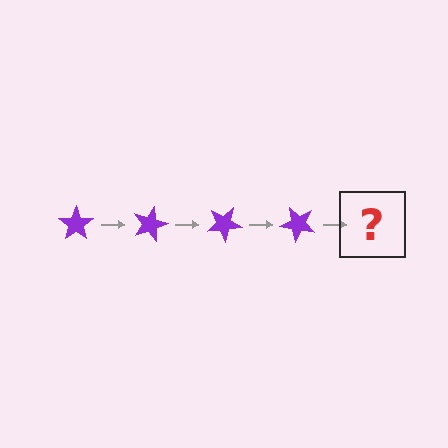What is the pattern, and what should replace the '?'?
The pattern is that the star rotates 15 degrees each step. The '?' should be a purple star rotated 60 degrees.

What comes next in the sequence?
The next element should be a purple star rotated 60 degrees.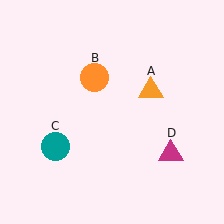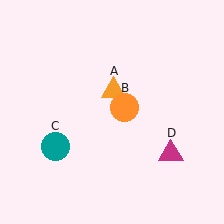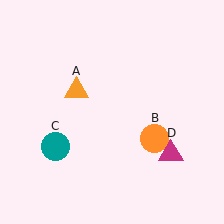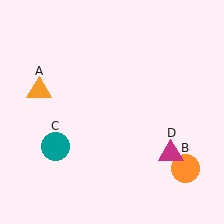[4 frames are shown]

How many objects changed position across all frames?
2 objects changed position: orange triangle (object A), orange circle (object B).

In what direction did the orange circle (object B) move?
The orange circle (object B) moved down and to the right.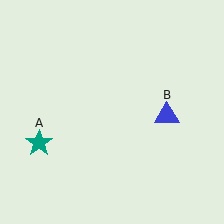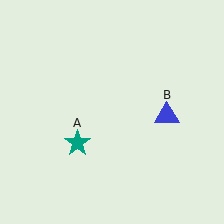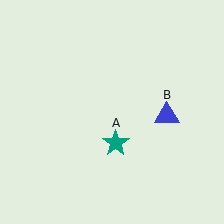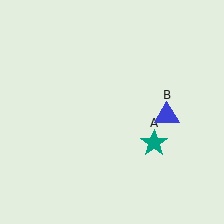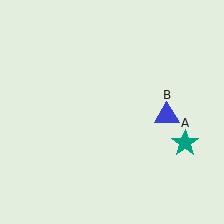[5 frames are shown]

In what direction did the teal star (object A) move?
The teal star (object A) moved right.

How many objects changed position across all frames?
1 object changed position: teal star (object A).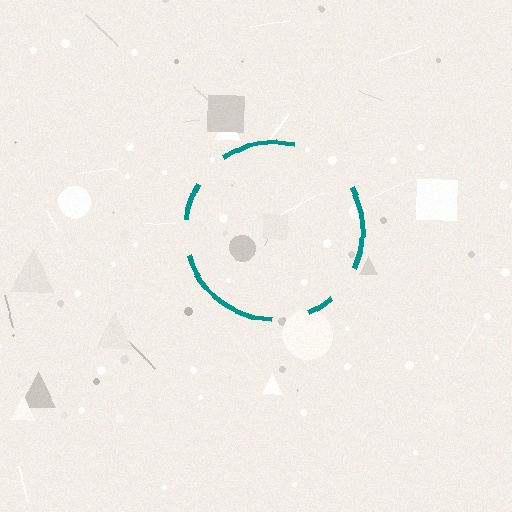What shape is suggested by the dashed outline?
The dashed outline suggests a circle.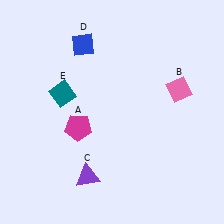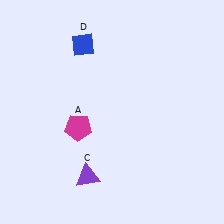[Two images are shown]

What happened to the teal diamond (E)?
The teal diamond (E) was removed in Image 2. It was in the top-left area of Image 1.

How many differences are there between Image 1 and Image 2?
There are 2 differences between the two images.